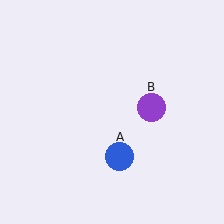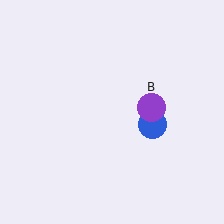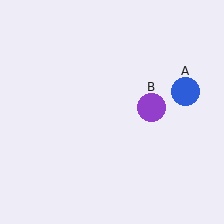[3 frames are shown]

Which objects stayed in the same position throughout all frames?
Purple circle (object B) remained stationary.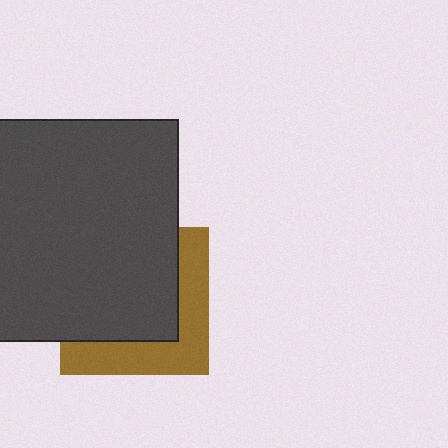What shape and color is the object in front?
The object in front is a dark gray square.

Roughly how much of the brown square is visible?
A small part of it is visible (roughly 38%).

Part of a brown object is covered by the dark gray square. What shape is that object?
It is a square.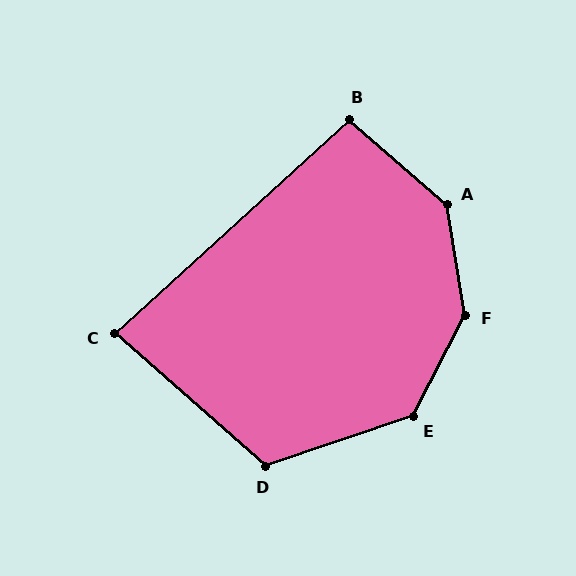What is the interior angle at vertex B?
Approximately 96 degrees (obtuse).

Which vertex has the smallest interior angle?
C, at approximately 84 degrees.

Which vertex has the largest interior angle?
F, at approximately 143 degrees.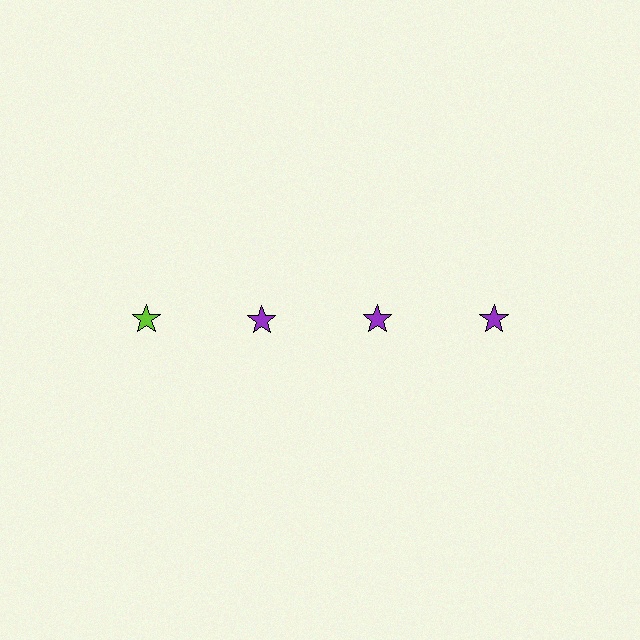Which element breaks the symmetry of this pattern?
The lime star in the top row, leftmost column breaks the symmetry. All other shapes are purple stars.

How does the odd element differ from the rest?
It has a different color: lime instead of purple.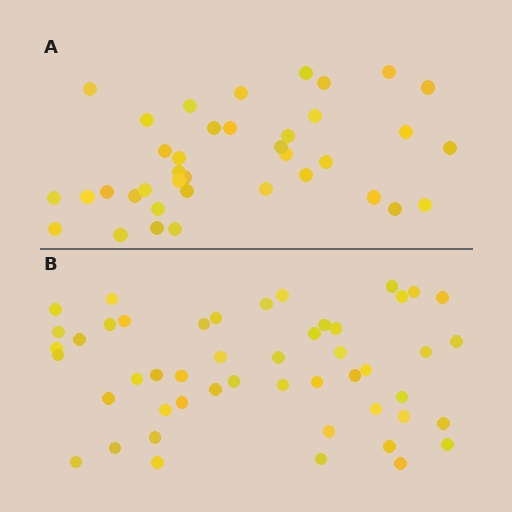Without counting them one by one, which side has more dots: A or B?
Region B (the bottom region) has more dots.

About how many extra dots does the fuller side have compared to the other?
Region B has roughly 12 or so more dots than region A.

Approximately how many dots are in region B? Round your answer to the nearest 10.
About 50 dots. (The exact count is 49, which rounds to 50.)